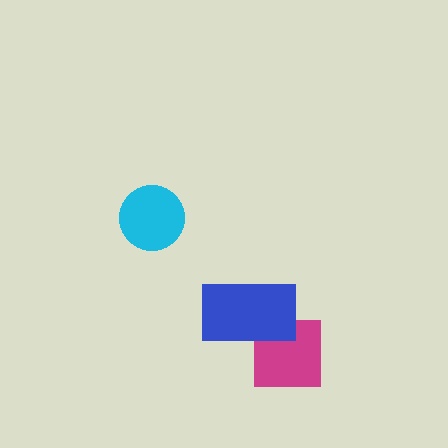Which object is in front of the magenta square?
The blue rectangle is in front of the magenta square.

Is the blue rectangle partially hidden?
No, no other shape covers it.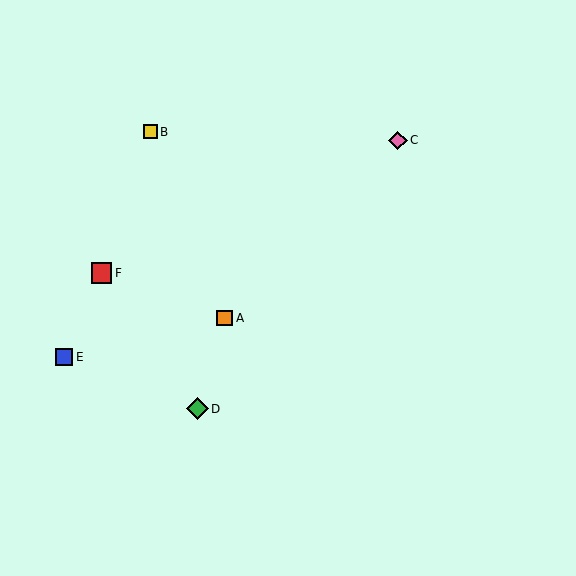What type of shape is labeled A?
Shape A is an orange square.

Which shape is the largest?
The green diamond (labeled D) is the largest.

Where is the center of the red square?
The center of the red square is at (102, 273).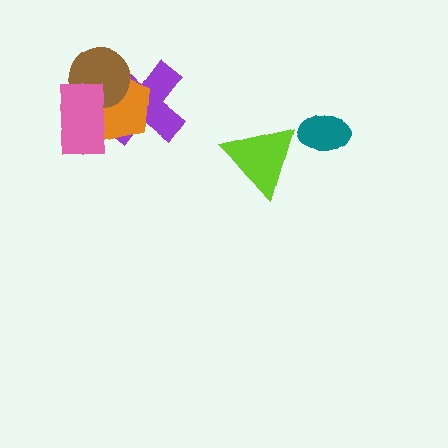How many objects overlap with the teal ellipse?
0 objects overlap with the teal ellipse.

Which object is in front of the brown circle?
The pink rectangle is in front of the brown circle.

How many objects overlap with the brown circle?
3 objects overlap with the brown circle.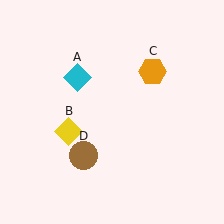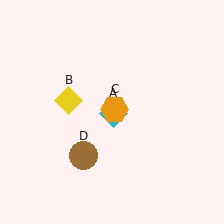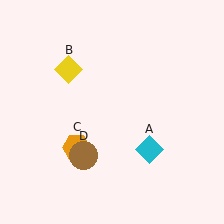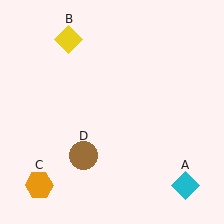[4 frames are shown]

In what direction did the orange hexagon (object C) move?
The orange hexagon (object C) moved down and to the left.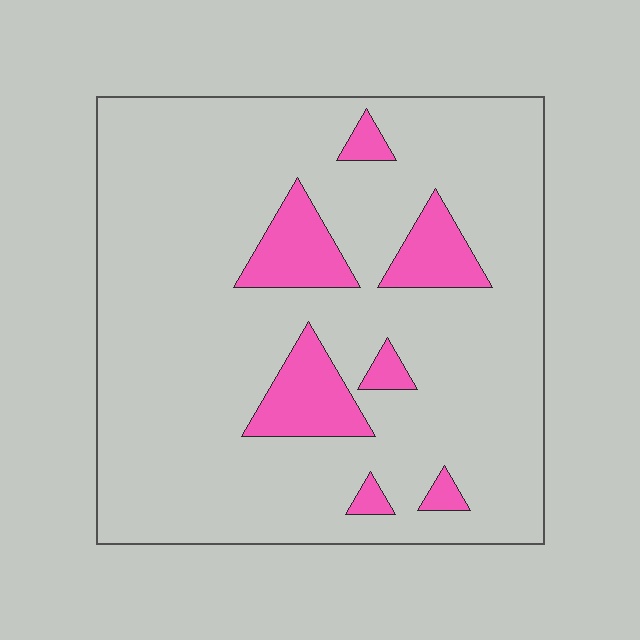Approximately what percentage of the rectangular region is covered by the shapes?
Approximately 15%.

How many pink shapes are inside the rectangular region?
7.